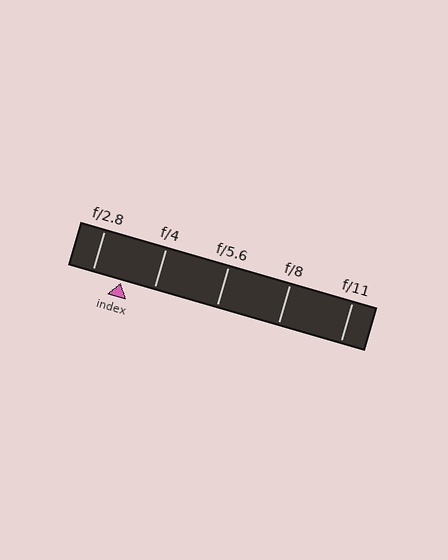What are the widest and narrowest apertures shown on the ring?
The widest aperture shown is f/2.8 and the narrowest is f/11.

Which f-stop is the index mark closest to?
The index mark is closest to f/2.8.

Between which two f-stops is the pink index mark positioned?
The index mark is between f/2.8 and f/4.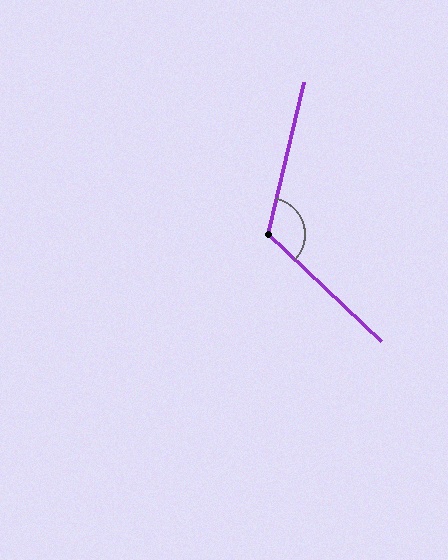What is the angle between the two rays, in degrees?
Approximately 120 degrees.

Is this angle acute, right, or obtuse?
It is obtuse.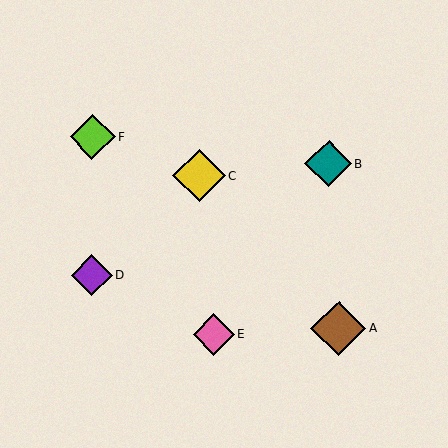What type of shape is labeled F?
Shape F is a lime diamond.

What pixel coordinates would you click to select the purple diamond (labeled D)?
Click at (91, 275) to select the purple diamond D.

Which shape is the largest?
The brown diamond (labeled A) is the largest.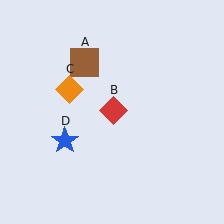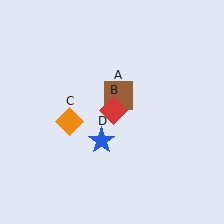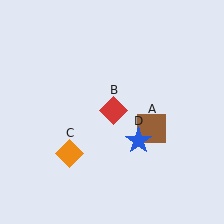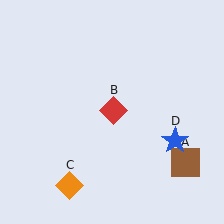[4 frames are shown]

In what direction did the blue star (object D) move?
The blue star (object D) moved right.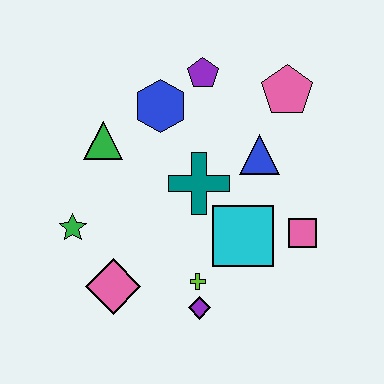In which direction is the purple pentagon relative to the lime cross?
The purple pentagon is above the lime cross.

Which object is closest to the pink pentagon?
The blue triangle is closest to the pink pentagon.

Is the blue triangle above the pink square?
Yes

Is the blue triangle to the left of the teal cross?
No